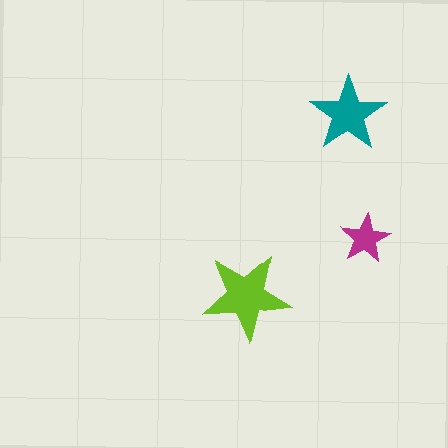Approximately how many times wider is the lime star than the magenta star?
About 2 times wider.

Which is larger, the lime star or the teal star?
The lime one.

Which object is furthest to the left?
The lime star is leftmost.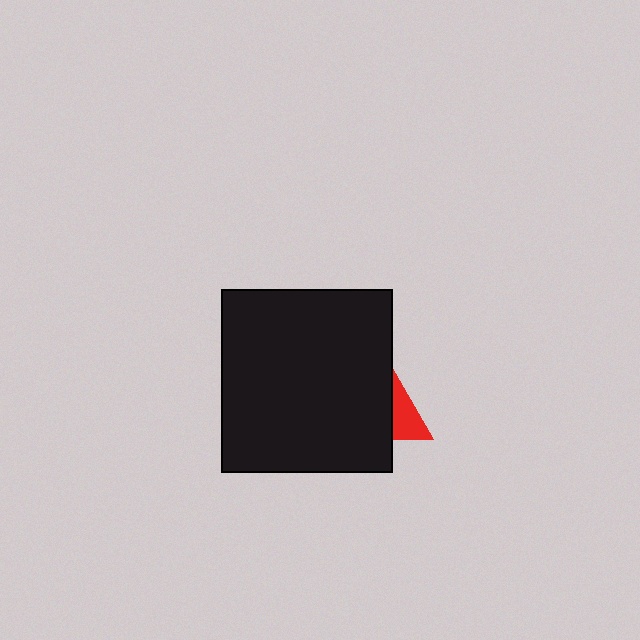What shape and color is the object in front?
The object in front is a black rectangle.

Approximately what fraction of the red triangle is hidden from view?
Roughly 67% of the red triangle is hidden behind the black rectangle.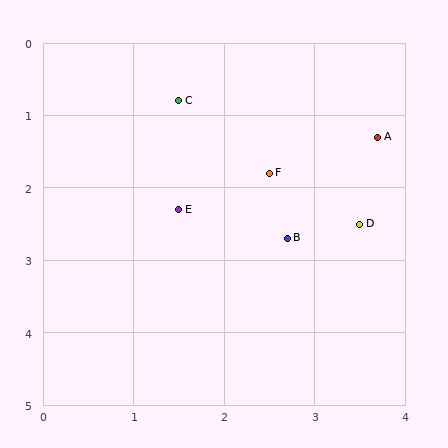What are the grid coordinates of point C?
Point C is at approximately (1.5, 0.8).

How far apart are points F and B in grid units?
Points F and B are about 0.9 grid units apart.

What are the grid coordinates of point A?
Point A is at approximately (3.7, 1.3).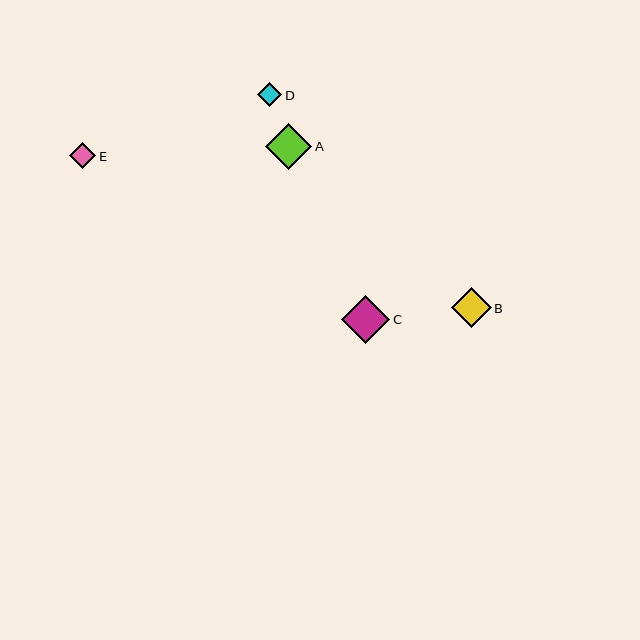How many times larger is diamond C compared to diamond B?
Diamond C is approximately 1.2 times the size of diamond B.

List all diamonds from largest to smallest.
From largest to smallest: C, A, B, E, D.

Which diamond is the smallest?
Diamond D is the smallest with a size of approximately 24 pixels.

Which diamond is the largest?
Diamond C is the largest with a size of approximately 48 pixels.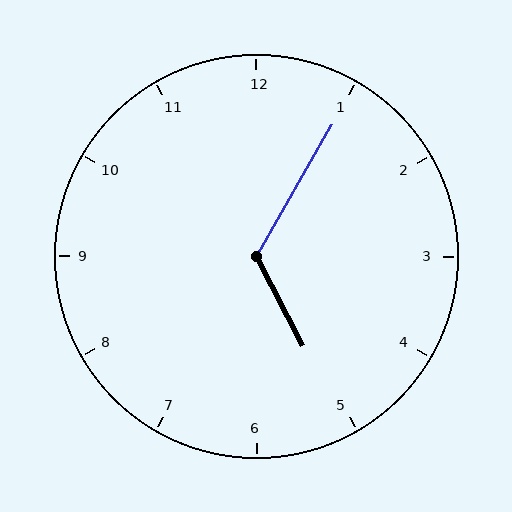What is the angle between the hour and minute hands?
Approximately 122 degrees.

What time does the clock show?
5:05.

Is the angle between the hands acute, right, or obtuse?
It is obtuse.